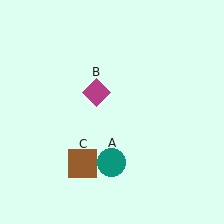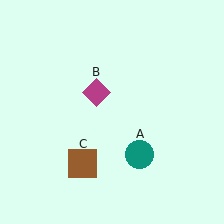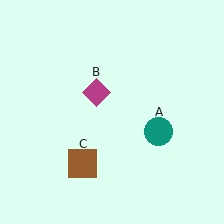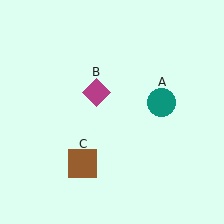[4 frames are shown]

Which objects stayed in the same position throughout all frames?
Magenta diamond (object B) and brown square (object C) remained stationary.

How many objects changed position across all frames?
1 object changed position: teal circle (object A).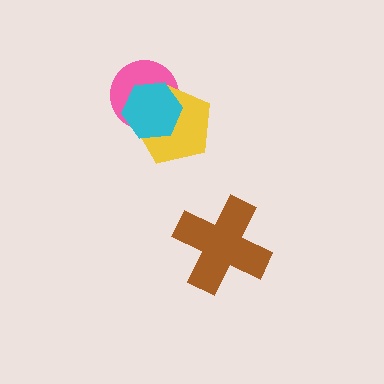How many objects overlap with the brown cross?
0 objects overlap with the brown cross.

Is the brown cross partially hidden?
No, no other shape covers it.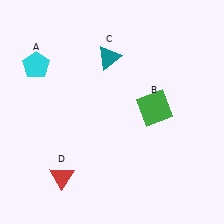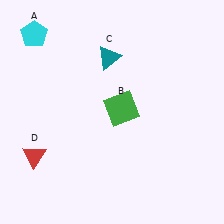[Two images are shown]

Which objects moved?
The objects that moved are: the cyan pentagon (A), the green square (B), the red triangle (D).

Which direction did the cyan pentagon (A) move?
The cyan pentagon (A) moved up.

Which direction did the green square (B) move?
The green square (B) moved left.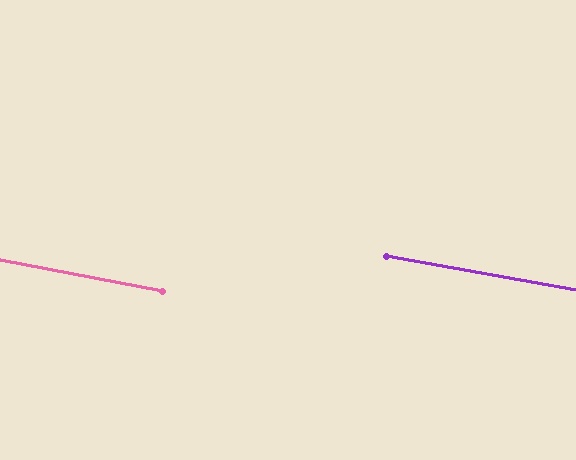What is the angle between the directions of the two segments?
Approximately 0 degrees.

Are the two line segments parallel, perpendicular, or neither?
Parallel — their directions differ by only 0.4°.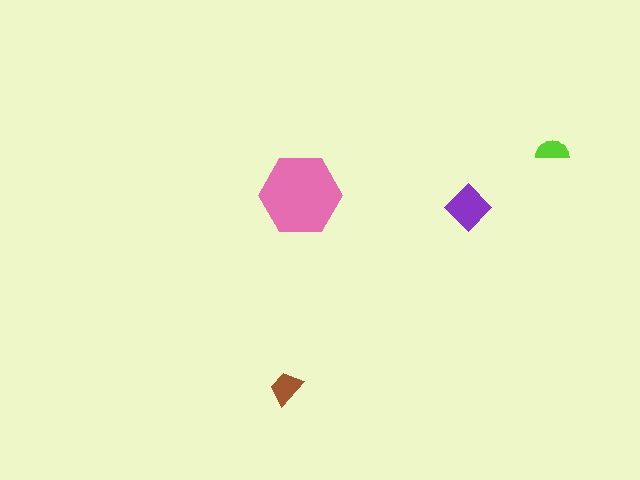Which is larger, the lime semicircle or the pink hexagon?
The pink hexagon.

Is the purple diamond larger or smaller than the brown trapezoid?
Larger.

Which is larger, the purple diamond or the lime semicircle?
The purple diamond.